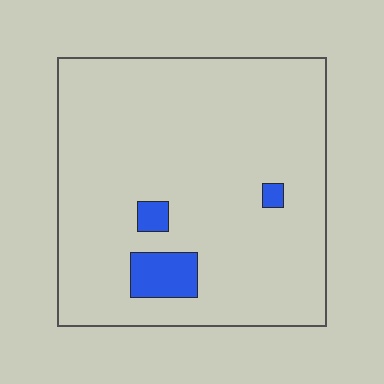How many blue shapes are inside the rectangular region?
3.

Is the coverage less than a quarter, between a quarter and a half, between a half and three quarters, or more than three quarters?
Less than a quarter.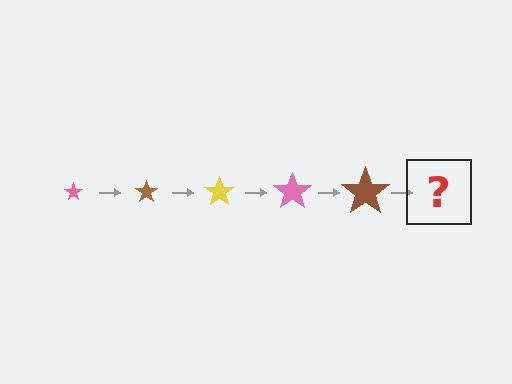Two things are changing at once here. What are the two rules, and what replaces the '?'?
The two rules are that the star grows larger each step and the color cycles through pink, brown, and yellow. The '?' should be a yellow star, larger than the previous one.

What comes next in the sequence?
The next element should be a yellow star, larger than the previous one.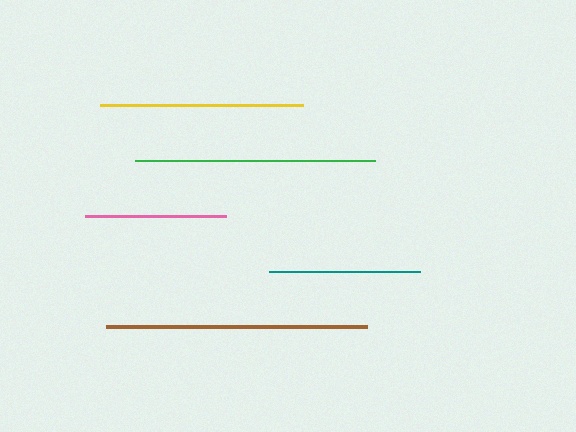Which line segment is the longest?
The brown line is the longest at approximately 261 pixels.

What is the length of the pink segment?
The pink segment is approximately 140 pixels long.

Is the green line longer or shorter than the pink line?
The green line is longer than the pink line.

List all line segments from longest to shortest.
From longest to shortest: brown, green, yellow, teal, pink.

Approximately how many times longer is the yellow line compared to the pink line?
The yellow line is approximately 1.5 times the length of the pink line.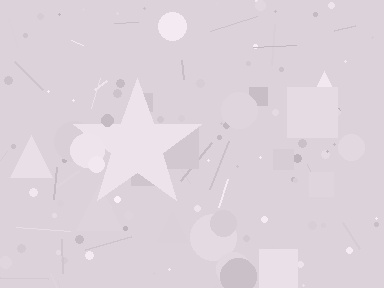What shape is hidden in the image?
A star is hidden in the image.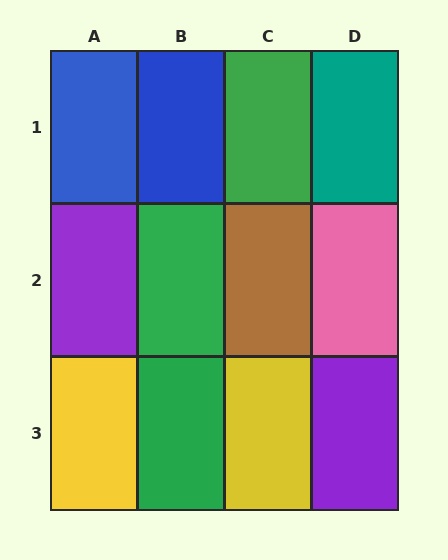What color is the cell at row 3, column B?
Green.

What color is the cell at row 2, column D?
Pink.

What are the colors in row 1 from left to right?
Blue, blue, green, teal.